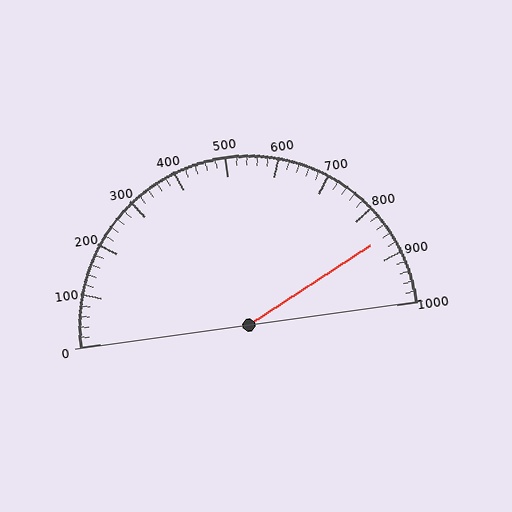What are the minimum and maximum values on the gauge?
The gauge ranges from 0 to 1000.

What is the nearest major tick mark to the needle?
The nearest major tick mark is 900.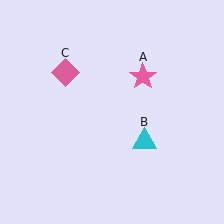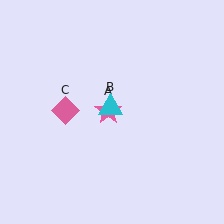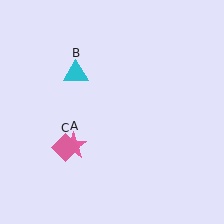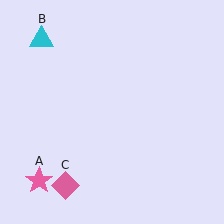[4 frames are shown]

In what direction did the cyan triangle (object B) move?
The cyan triangle (object B) moved up and to the left.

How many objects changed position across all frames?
3 objects changed position: pink star (object A), cyan triangle (object B), pink diamond (object C).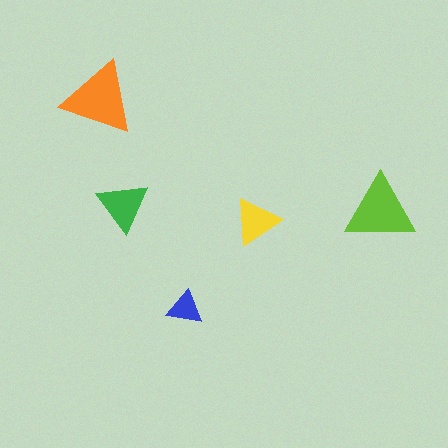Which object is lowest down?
The blue triangle is bottommost.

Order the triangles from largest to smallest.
the orange one, the lime one, the green one, the yellow one, the blue one.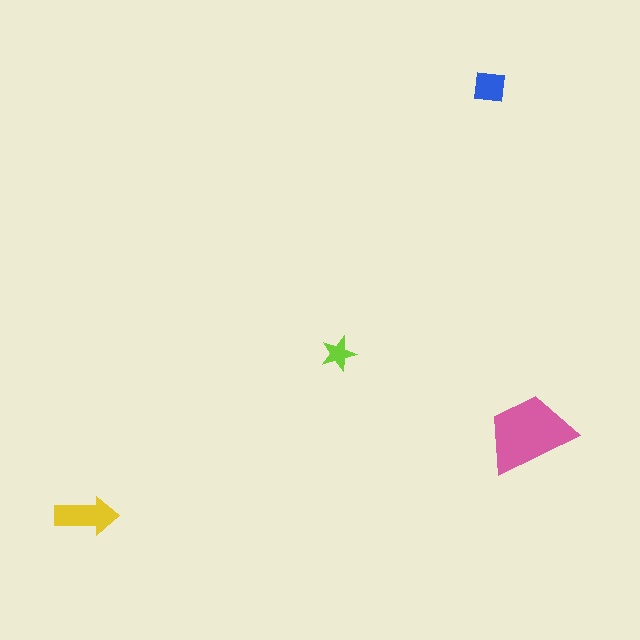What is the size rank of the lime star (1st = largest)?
4th.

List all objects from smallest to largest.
The lime star, the blue square, the yellow arrow, the pink trapezoid.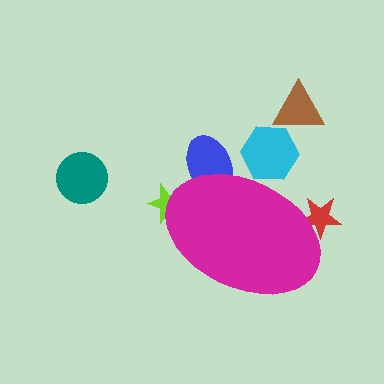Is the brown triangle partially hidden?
No, the brown triangle is fully visible.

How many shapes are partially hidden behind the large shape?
4 shapes are partially hidden.